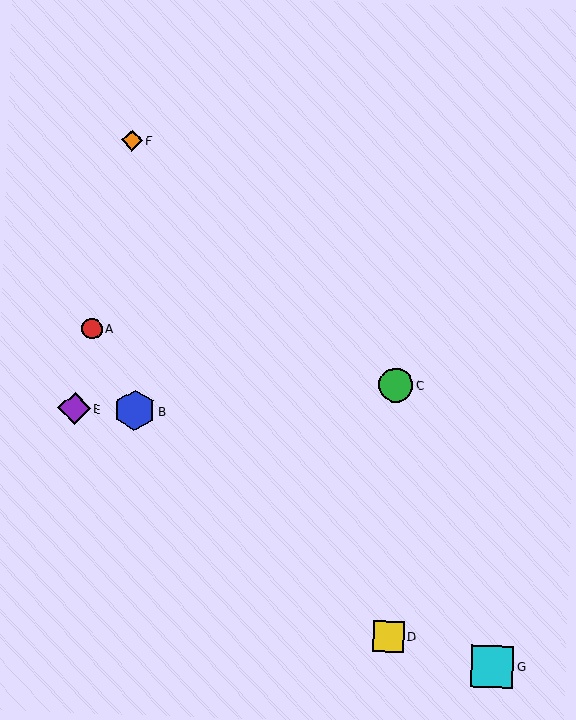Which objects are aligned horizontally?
Objects B, E are aligned horizontally.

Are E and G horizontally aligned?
No, E is at y≈408 and G is at y≈667.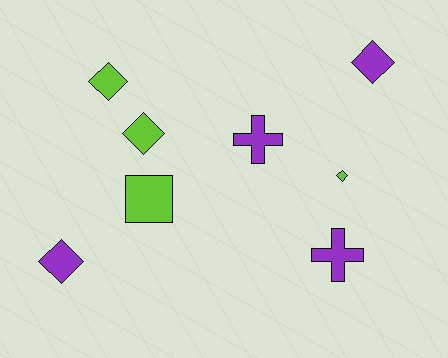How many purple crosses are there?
There are 2 purple crosses.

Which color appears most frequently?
Purple, with 4 objects.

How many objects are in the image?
There are 8 objects.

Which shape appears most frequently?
Diamond, with 5 objects.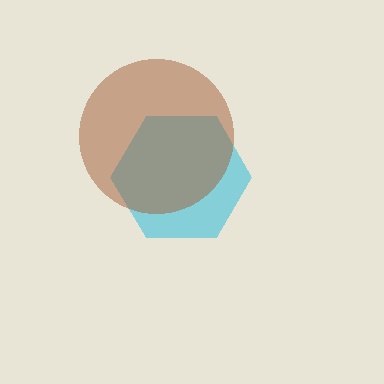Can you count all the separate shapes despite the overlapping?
Yes, there are 2 separate shapes.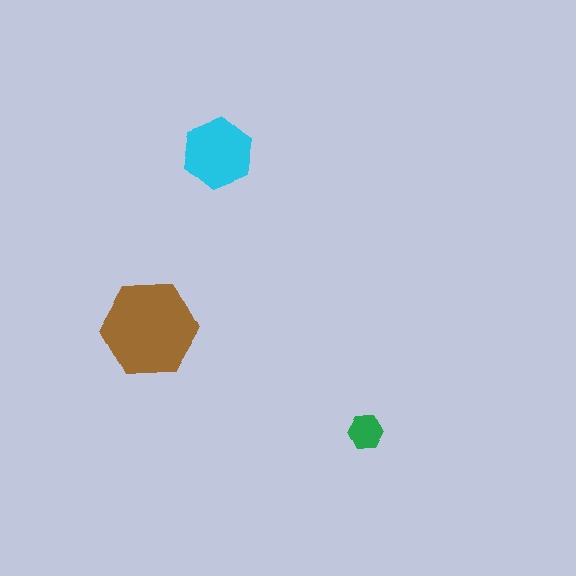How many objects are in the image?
There are 3 objects in the image.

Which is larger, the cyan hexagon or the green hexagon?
The cyan one.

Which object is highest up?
The cyan hexagon is topmost.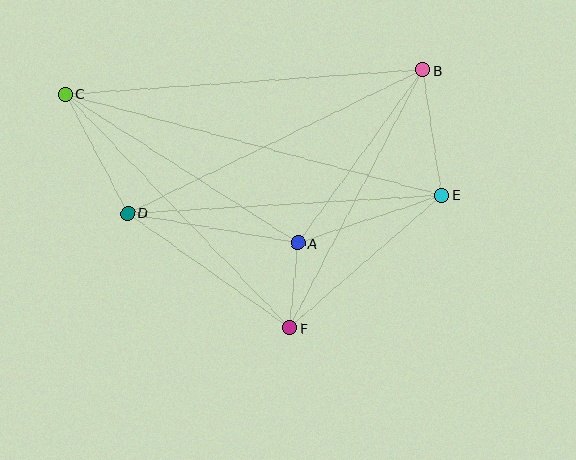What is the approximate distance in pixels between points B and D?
The distance between B and D is approximately 328 pixels.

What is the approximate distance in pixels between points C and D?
The distance between C and D is approximately 134 pixels.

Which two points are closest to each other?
Points A and F are closest to each other.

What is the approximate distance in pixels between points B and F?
The distance between B and F is approximately 290 pixels.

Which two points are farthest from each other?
Points C and E are farthest from each other.